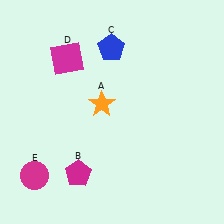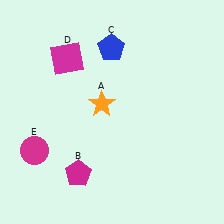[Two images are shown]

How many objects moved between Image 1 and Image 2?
1 object moved between the two images.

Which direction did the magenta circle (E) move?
The magenta circle (E) moved up.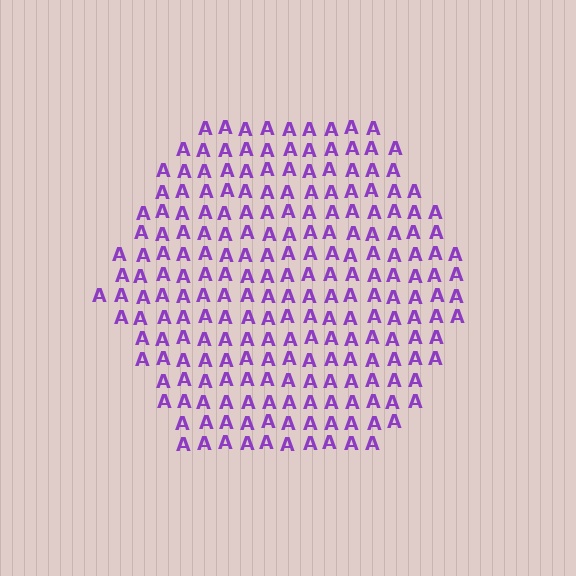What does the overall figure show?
The overall figure shows a hexagon.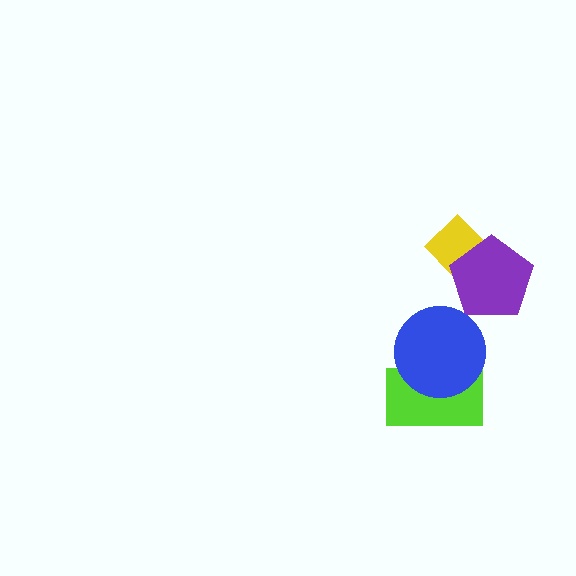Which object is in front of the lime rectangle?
The blue circle is in front of the lime rectangle.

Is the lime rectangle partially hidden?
Yes, it is partially covered by another shape.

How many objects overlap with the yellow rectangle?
1 object overlaps with the yellow rectangle.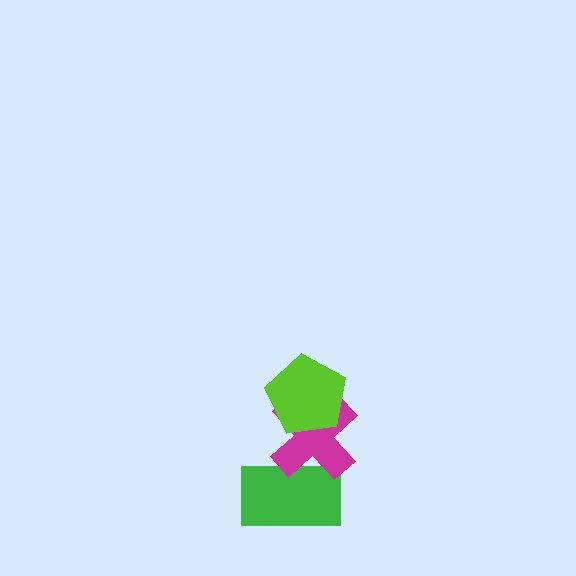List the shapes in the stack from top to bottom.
From top to bottom: the lime pentagon, the magenta cross, the green rectangle.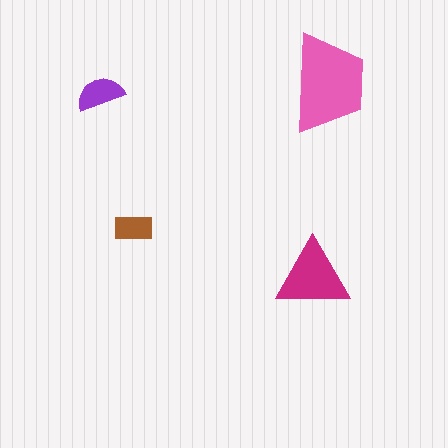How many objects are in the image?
There are 4 objects in the image.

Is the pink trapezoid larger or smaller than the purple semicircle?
Larger.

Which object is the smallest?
The brown rectangle.